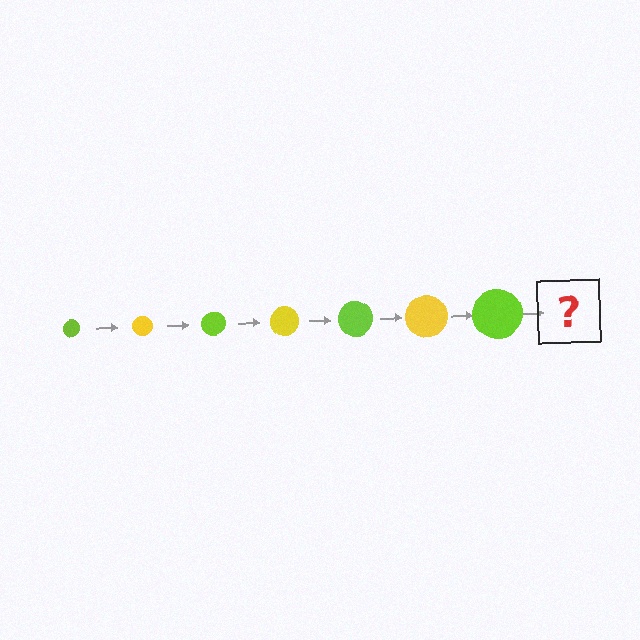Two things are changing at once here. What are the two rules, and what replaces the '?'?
The two rules are that the circle grows larger each step and the color cycles through lime and yellow. The '?' should be a yellow circle, larger than the previous one.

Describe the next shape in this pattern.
It should be a yellow circle, larger than the previous one.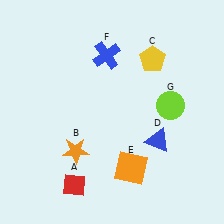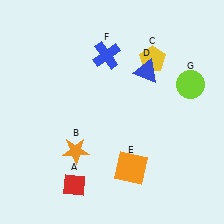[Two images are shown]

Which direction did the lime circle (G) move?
The lime circle (G) moved up.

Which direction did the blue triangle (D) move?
The blue triangle (D) moved up.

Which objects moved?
The objects that moved are: the blue triangle (D), the lime circle (G).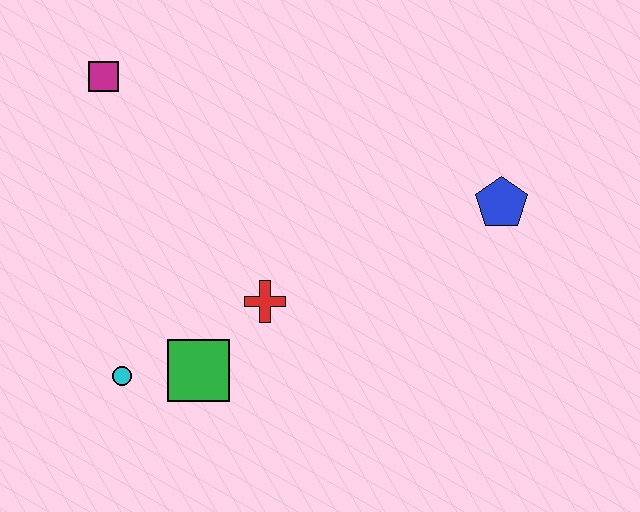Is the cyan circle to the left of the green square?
Yes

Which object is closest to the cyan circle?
The green square is closest to the cyan circle.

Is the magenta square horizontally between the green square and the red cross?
No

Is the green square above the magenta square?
No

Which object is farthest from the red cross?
The magenta square is farthest from the red cross.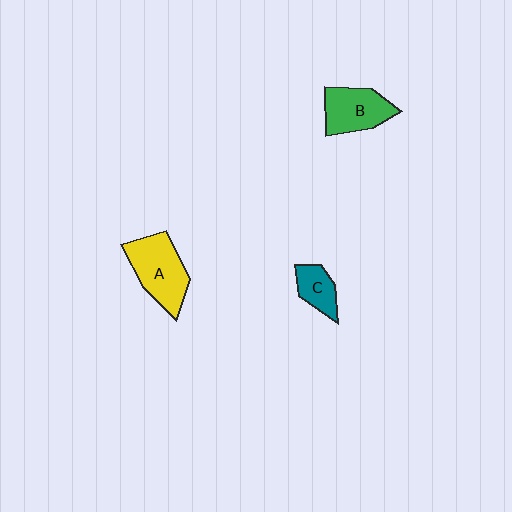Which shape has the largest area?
Shape A (yellow).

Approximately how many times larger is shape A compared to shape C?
Approximately 2.1 times.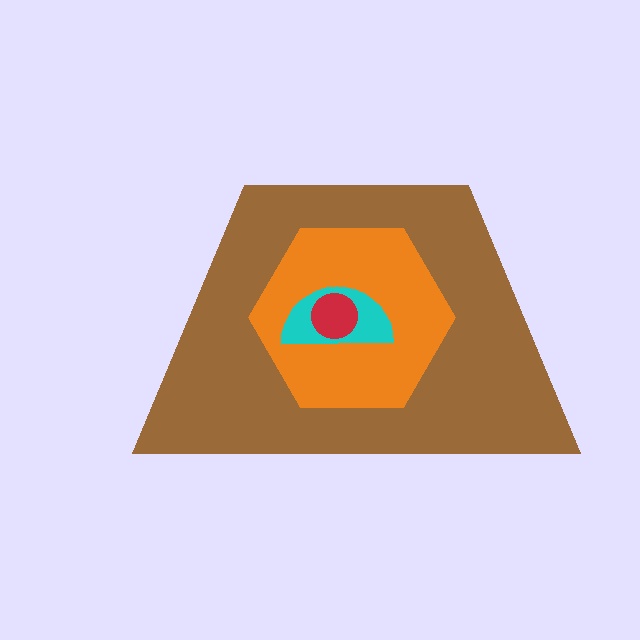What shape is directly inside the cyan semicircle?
The red circle.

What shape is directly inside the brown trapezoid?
The orange hexagon.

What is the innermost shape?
The red circle.